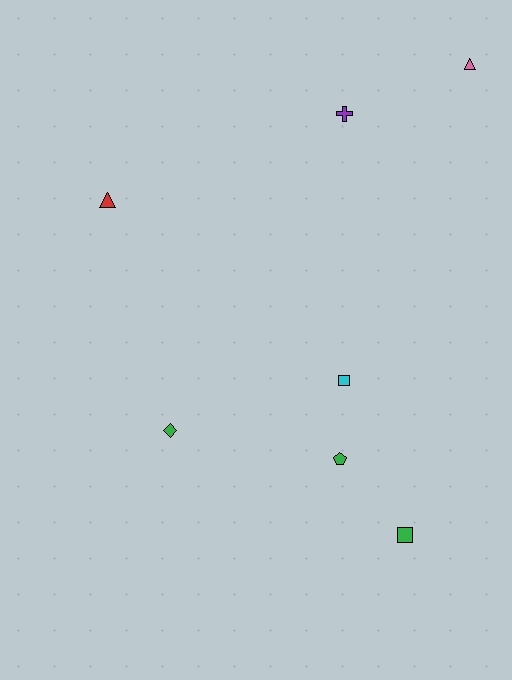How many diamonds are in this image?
There is 1 diamond.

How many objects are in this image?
There are 7 objects.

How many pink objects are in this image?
There is 1 pink object.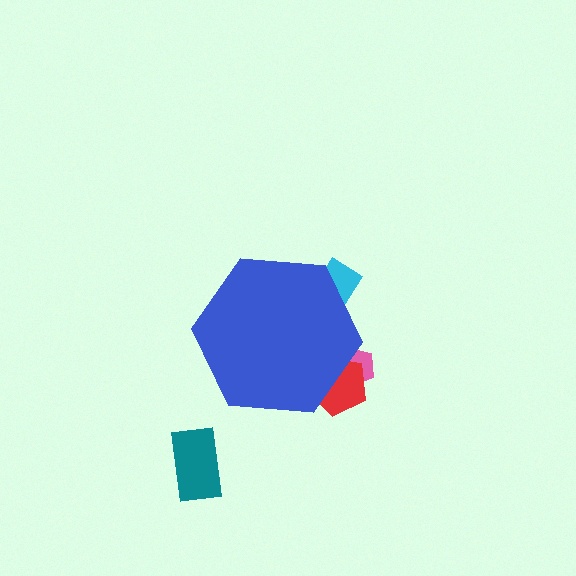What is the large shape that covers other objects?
A blue hexagon.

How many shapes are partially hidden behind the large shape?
3 shapes are partially hidden.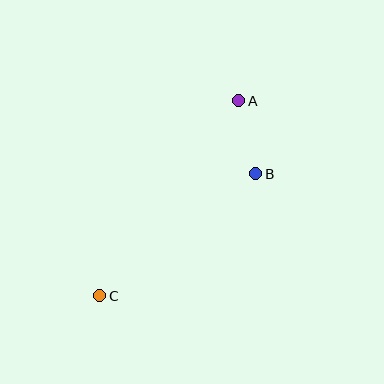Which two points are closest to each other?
Points A and B are closest to each other.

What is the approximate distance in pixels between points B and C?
The distance between B and C is approximately 198 pixels.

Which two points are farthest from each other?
Points A and C are farthest from each other.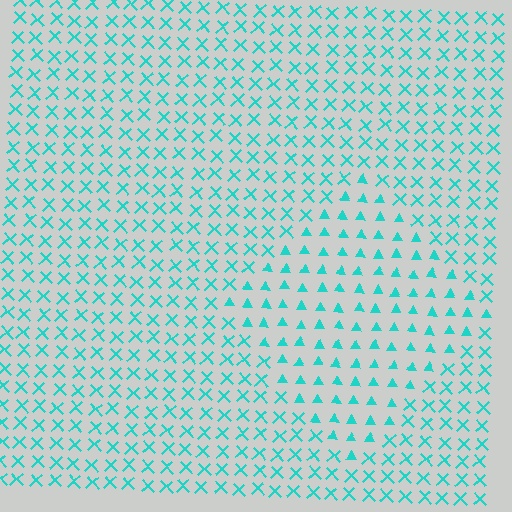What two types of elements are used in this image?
The image uses triangles inside the diamond region and X marks outside it.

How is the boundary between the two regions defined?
The boundary is defined by a change in element shape: triangles inside vs. X marks outside. All elements share the same color and spacing.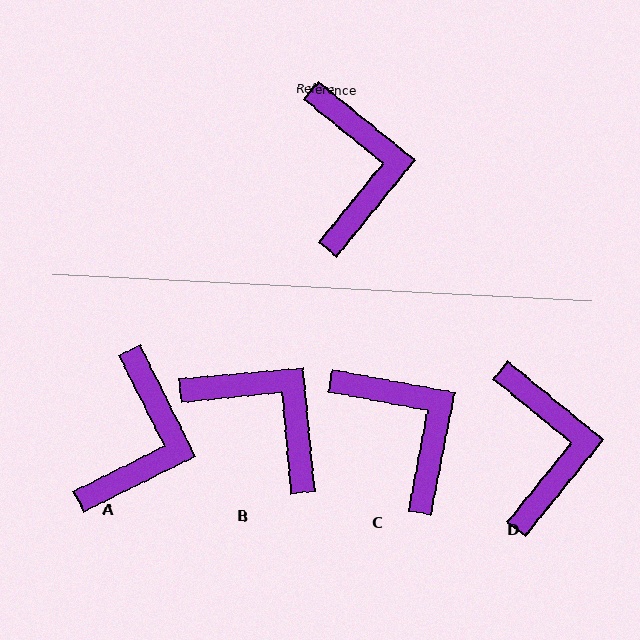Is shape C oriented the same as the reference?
No, it is off by about 28 degrees.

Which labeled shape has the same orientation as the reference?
D.